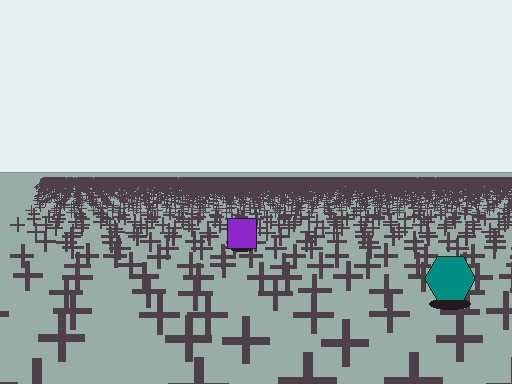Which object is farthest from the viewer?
The purple square is farthest from the viewer. It appears smaller and the ground texture around it is denser.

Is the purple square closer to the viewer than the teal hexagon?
No. The teal hexagon is closer — you can tell from the texture gradient: the ground texture is coarser near it.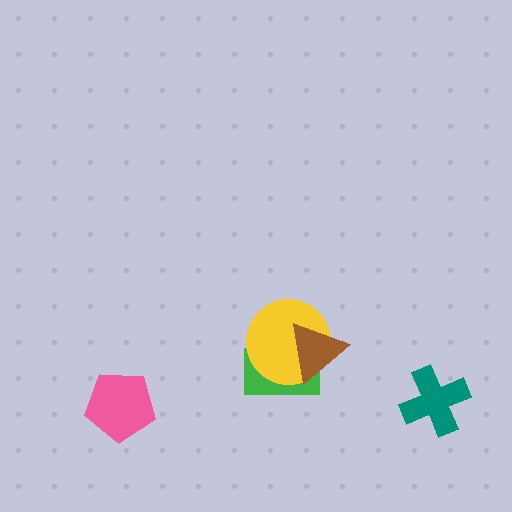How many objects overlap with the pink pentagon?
0 objects overlap with the pink pentagon.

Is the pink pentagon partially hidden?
No, no other shape covers it.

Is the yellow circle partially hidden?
Yes, it is partially covered by another shape.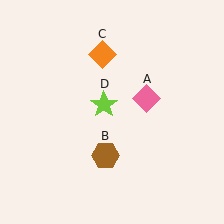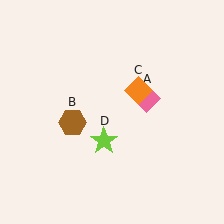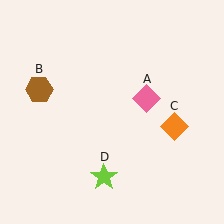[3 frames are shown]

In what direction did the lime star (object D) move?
The lime star (object D) moved down.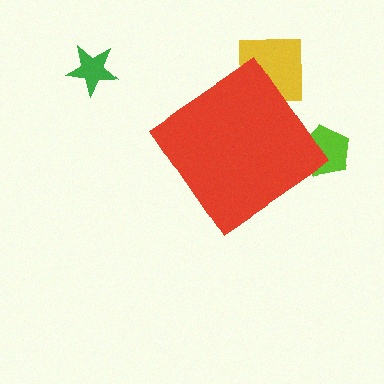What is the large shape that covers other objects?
A red diamond.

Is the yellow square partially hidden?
Yes, the yellow square is partially hidden behind the red diamond.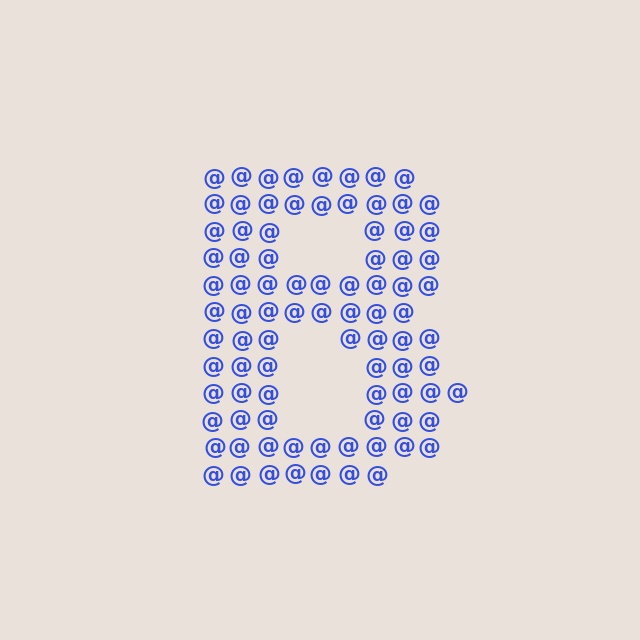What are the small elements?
The small elements are at signs.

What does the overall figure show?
The overall figure shows the letter B.